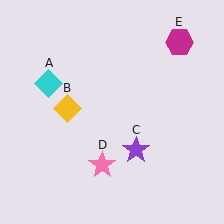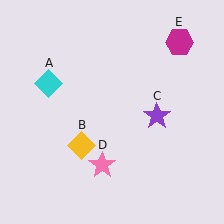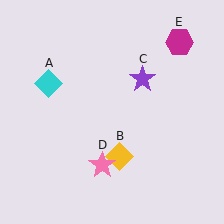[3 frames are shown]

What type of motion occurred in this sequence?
The yellow diamond (object B), purple star (object C) rotated counterclockwise around the center of the scene.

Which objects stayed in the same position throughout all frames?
Cyan diamond (object A) and pink star (object D) and magenta hexagon (object E) remained stationary.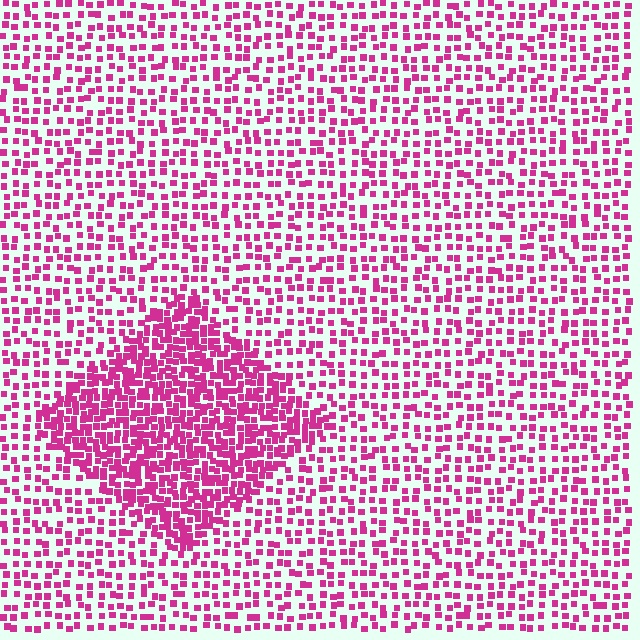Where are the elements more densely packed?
The elements are more densely packed inside the diamond boundary.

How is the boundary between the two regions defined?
The boundary is defined by a change in element density (approximately 2.2x ratio). All elements are the same color, size, and shape.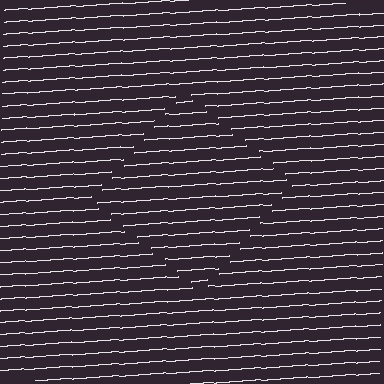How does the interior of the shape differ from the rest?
The interior of the shape contains the same grating, shifted by half a period — the contour is defined by the phase discontinuity where line-ends from the inner and outer gratings abut.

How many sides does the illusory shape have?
4 sides — the line-ends trace a square.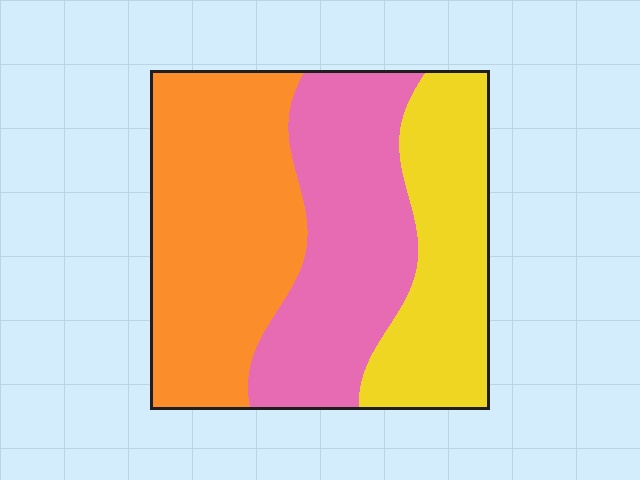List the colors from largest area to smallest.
From largest to smallest: orange, pink, yellow.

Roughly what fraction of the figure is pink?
Pink covers 33% of the figure.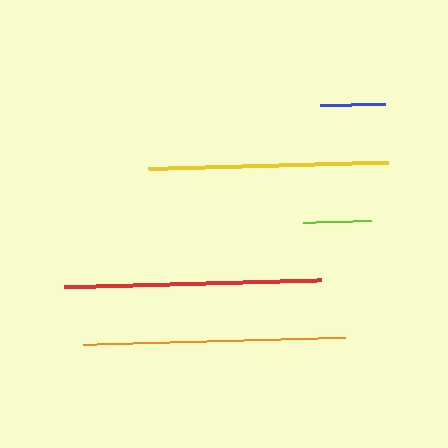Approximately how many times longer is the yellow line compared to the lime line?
The yellow line is approximately 3.6 times the length of the lime line.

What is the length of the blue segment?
The blue segment is approximately 65 pixels long.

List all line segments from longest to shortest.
From longest to shortest: orange, red, yellow, lime, blue.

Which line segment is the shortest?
The blue line is the shortest at approximately 65 pixels.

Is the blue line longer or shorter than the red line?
The red line is longer than the blue line.